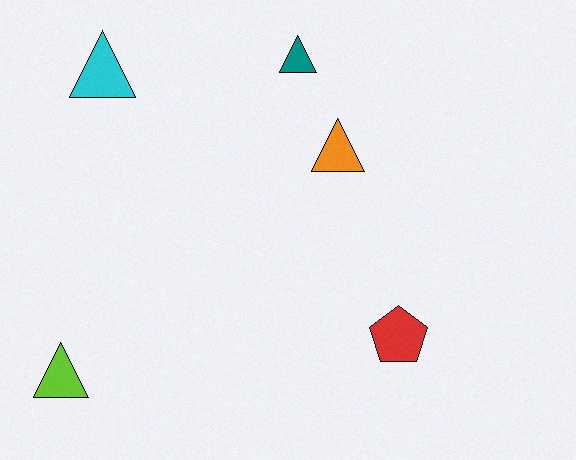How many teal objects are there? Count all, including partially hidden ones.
There is 1 teal object.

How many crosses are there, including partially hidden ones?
There are no crosses.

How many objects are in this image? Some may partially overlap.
There are 5 objects.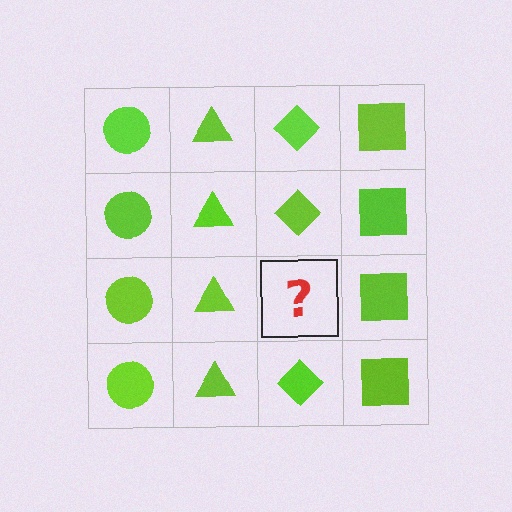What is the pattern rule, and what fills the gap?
The rule is that each column has a consistent shape. The gap should be filled with a lime diamond.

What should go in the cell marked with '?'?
The missing cell should contain a lime diamond.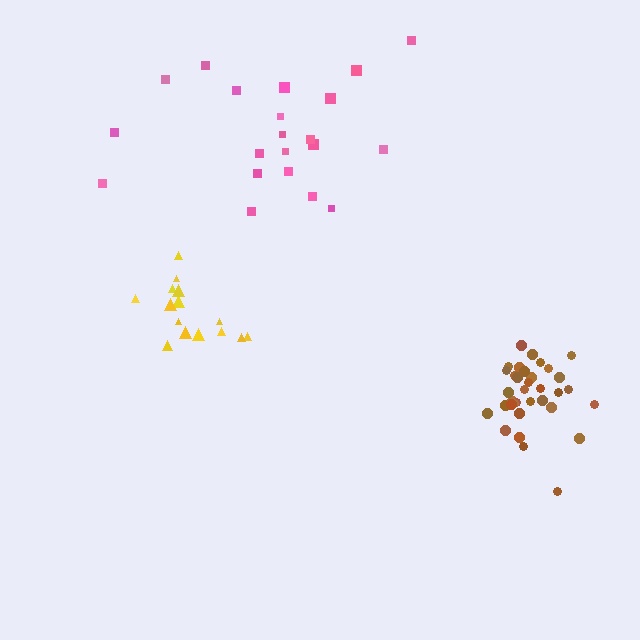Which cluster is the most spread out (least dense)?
Pink.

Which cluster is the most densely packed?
Brown.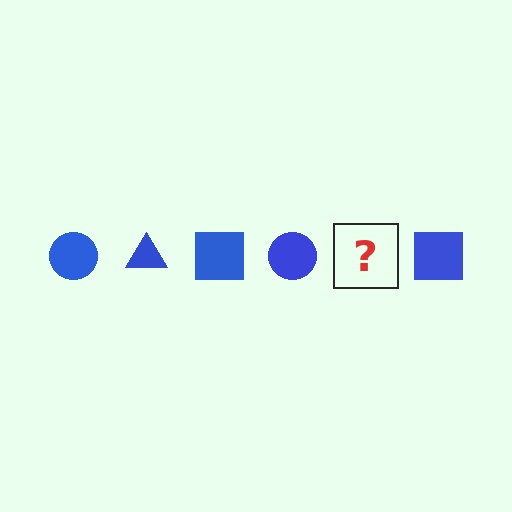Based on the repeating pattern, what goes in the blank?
The blank should be a blue triangle.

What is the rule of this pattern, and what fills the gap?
The rule is that the pattern cycles through circle, triangle, square shapes in blue. The gap should be filled with a blue triangle.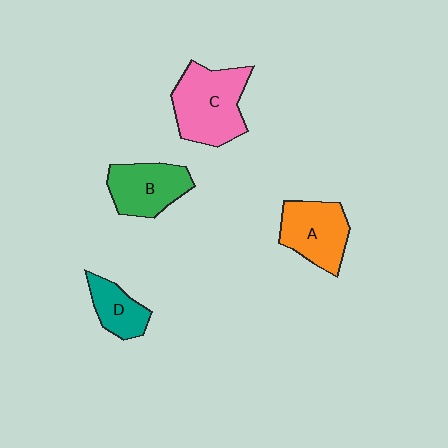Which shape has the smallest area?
Shape D (teal).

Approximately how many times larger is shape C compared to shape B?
Approximately 1.4 times.